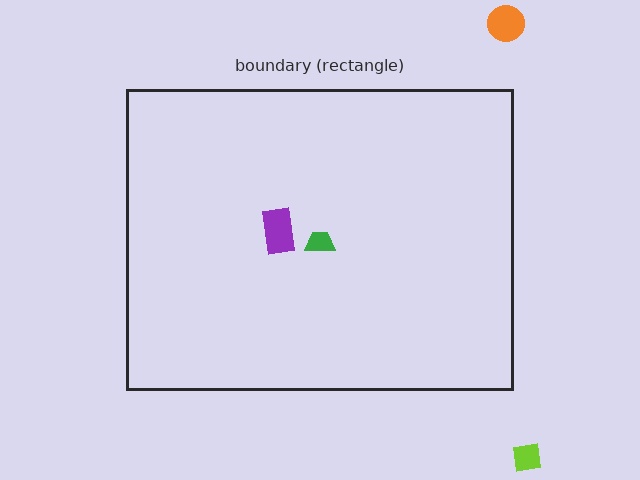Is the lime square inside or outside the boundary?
Outside.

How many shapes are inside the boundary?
2 inside, 2 outside.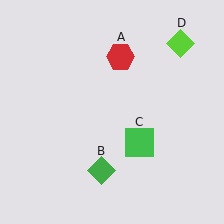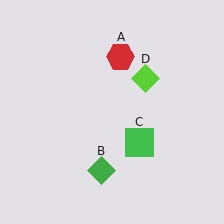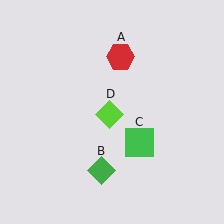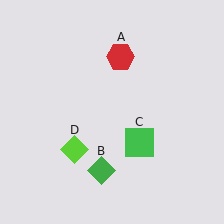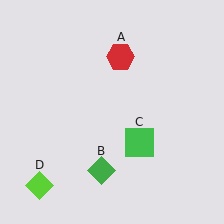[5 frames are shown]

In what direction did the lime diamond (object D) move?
The lime diamond (object D) moved down and to the left.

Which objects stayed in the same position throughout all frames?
Red hexagon (object A) and green diamond (object B) and green square (object C) remained stationary.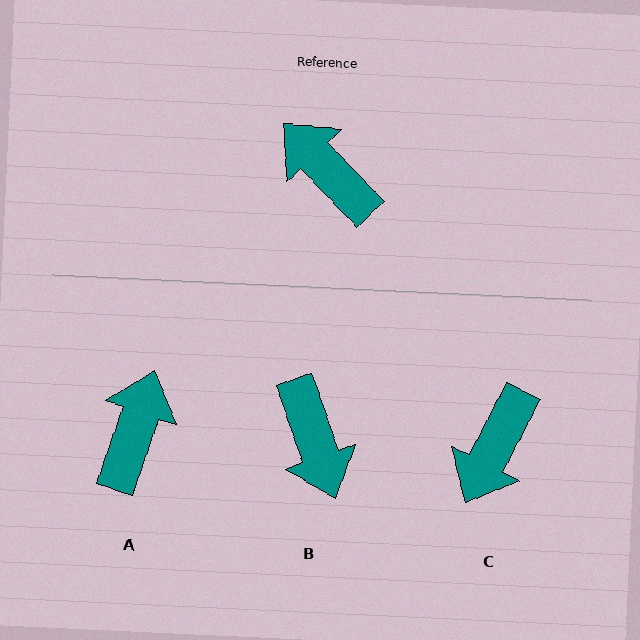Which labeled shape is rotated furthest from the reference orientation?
B, about 155 degrees away.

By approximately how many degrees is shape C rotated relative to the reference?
Approximately 109 degrees counter-clockwise.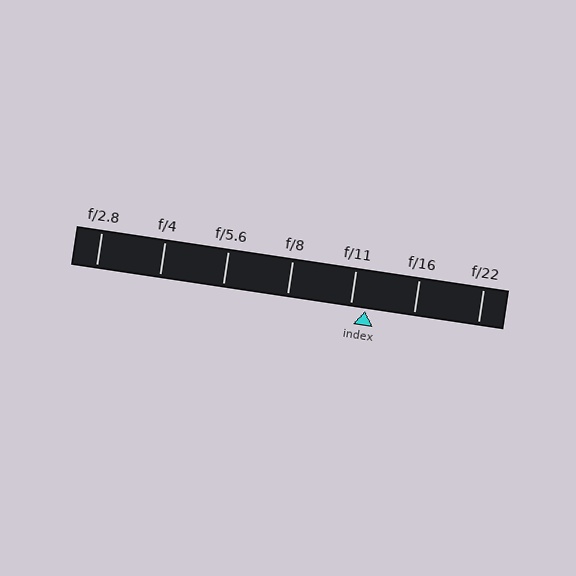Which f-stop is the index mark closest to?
The index mark is closest to f/11.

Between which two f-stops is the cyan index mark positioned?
The index mark is between f/11 and f/16.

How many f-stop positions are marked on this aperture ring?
There are 7 f-stop positions marked.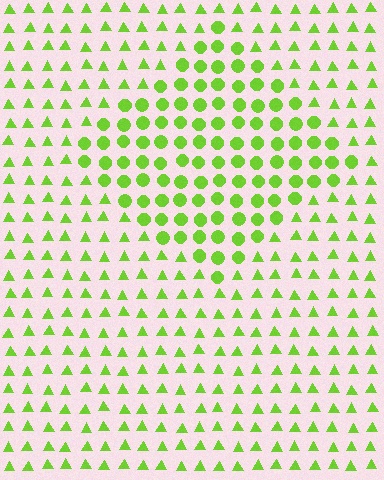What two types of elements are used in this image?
The image uses circles inside the diamond region and triangles outside it.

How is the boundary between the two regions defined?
The boundary is defined by a change in element shape: circles inside vs. triangles outside. All elements share the same color and spacing.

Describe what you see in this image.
The image is filled with small lime elements arranged in a uniform grid. A diamond-shaped region contains circles, while the surrounding area contains triangles. The boundary is defined purely by the change in element shape.